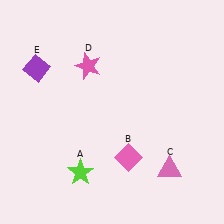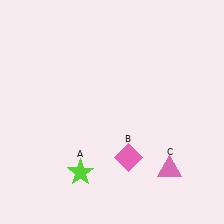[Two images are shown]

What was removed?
The pink star (D), the purple diamond (E) were removed in Image 2.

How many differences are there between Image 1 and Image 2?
There are 2 differences between the two images.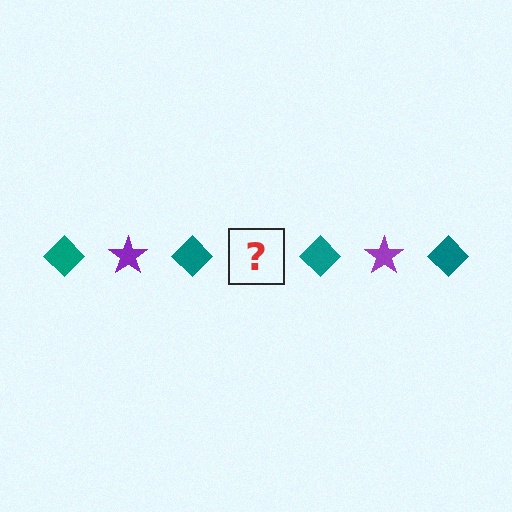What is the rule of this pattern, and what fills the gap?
The rule is that the pattern alternates between teal diamond and purple star. The gap should be filled with a purple star.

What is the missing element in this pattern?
The missing element is a purple star.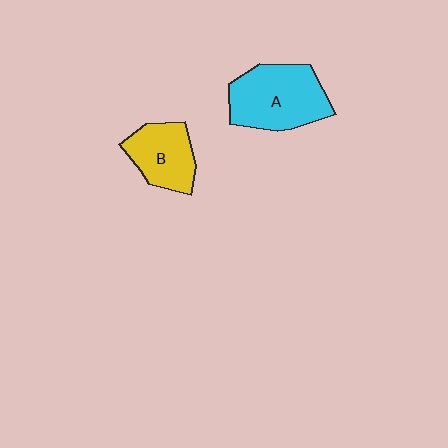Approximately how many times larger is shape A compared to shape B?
Approximately 1.5 times.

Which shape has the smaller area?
Shape B (yellow).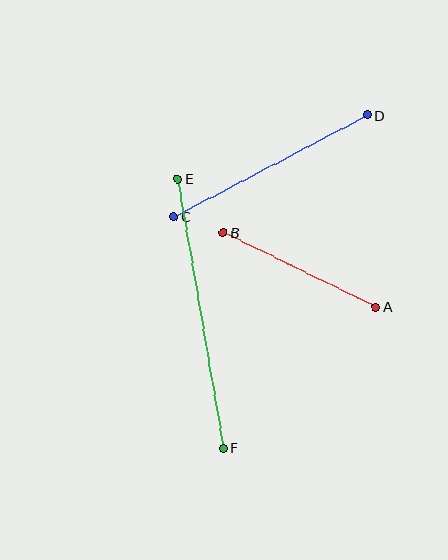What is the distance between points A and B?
The distance is approximately 169 pixels.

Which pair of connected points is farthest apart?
Points E and F are farthest apart.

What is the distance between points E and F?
The distance is approximately 273 pixels.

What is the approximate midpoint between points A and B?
The midpoint is at approximately (300, 270) pixels.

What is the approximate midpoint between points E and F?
The midpoint is at approximately (200, 314) pixels.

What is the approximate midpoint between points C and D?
The midpoint is at approximately (270, 166) pixels.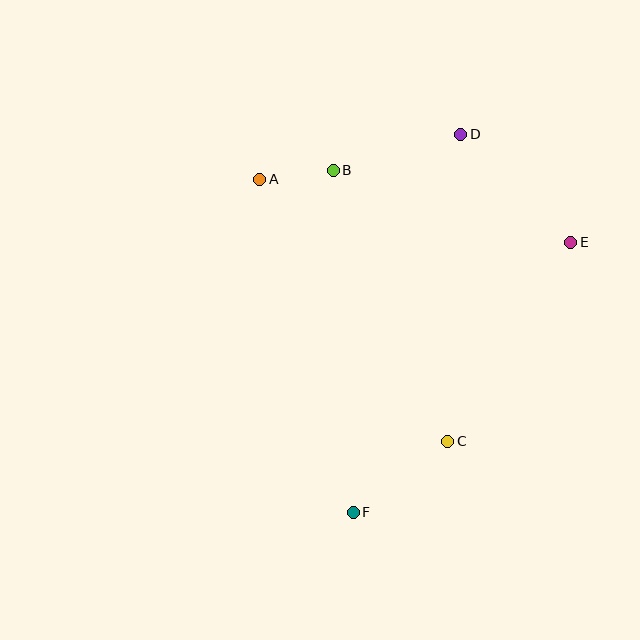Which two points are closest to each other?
Points A and B are closest to each other.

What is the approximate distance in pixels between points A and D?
The distance between A and D is approximately 206 pixels.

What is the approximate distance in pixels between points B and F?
The distance between B and F is approximately 343 pixels.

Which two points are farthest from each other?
Points D and F are farthest from each other.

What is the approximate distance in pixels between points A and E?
The distance between A and E is approximately 317 pixels.